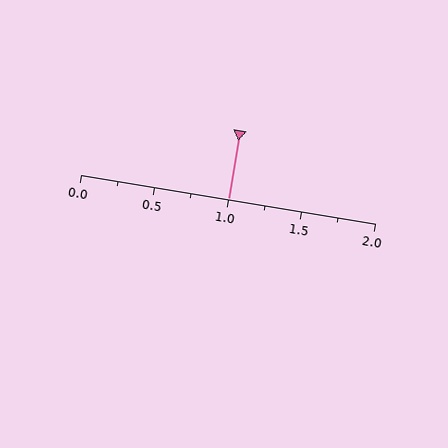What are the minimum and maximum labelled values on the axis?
The axis runs from 0.0 to 2.0.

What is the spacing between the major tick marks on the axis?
The major ticks are spaced 0.5 apart.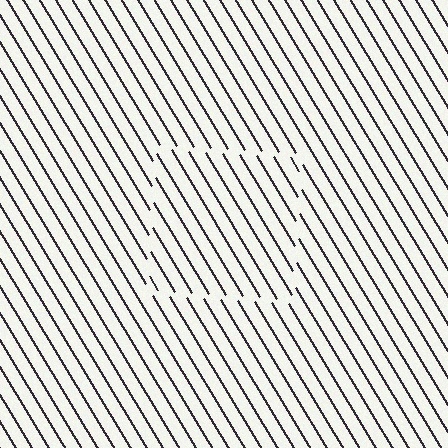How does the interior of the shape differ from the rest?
The interior of the shape contains the same grating, shifted by half a period — the contour is defined by the phase discontinuity where line-ends from the inner and outer gratings abut.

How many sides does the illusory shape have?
4 sides — the line-ends trace a square.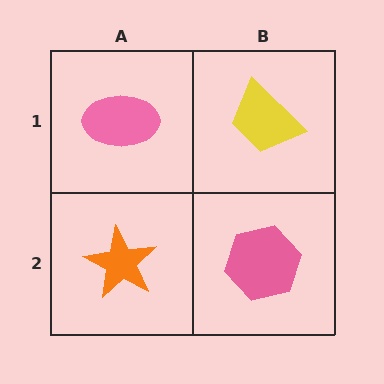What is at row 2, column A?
An orange star.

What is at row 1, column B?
A yellow trapezoid.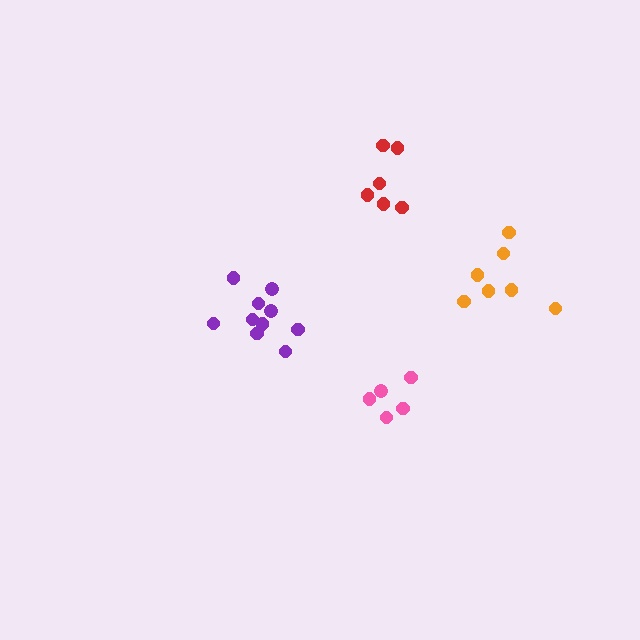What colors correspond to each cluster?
The clusters are colored: pink, red, orange, purple.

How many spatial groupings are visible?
There are 4 spatial groupings.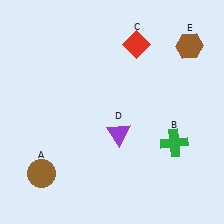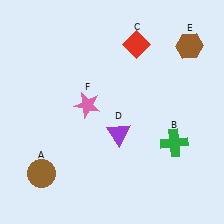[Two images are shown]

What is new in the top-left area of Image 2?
A pink star (F) was added in the top-left area of Image 2.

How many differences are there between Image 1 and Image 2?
There is 1 difference between the two images.